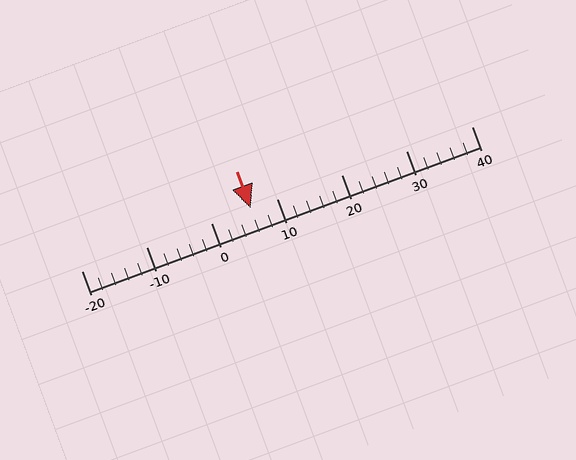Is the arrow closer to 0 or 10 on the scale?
The arrow is closer to 10.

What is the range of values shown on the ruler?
The ruler shows values from -20 to 40.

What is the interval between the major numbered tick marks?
The major tick marks are spaced 10 units apart.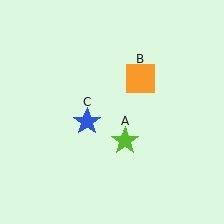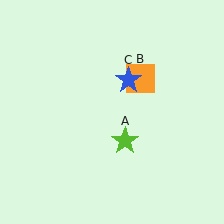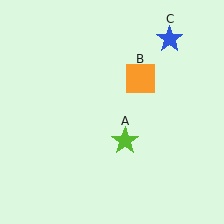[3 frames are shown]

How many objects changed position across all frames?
1 object changed position: blue star (object C).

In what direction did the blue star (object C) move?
The blue star (object C) moved up and to the right.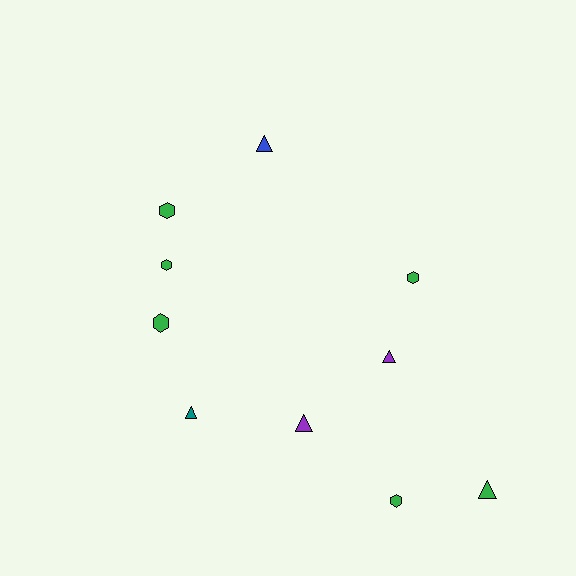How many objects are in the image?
There are 10 objects.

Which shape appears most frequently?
Triangle, with 5 objects.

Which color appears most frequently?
Green, with 6 objects.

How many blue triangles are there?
There is 1 blue triangle.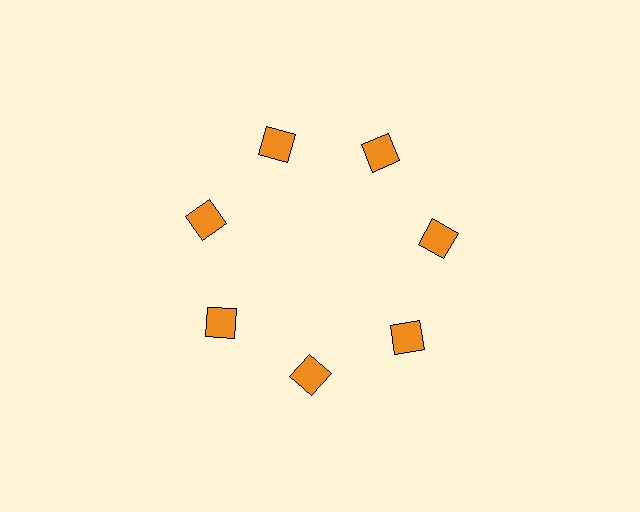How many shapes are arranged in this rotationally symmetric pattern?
There are 7 shapes, arranged in 7 groups of 1.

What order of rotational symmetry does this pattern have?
This pattern has 7-fold rotational symmetry.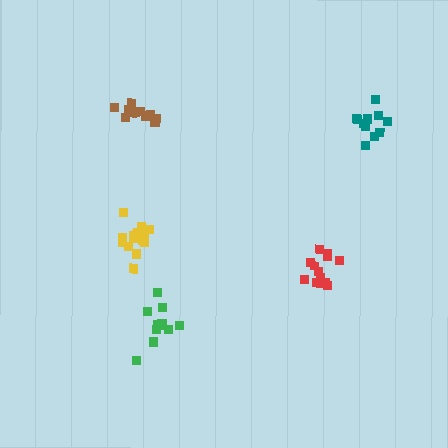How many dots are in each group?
Group 1: 12 dots, Group 2: 17 dots, Group 3: 12 dots, Group 4: 11 dots, Group 5: 11 dots (63 total).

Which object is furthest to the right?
The teal cluster is rightmost.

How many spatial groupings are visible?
There are 5 spatial groupings.